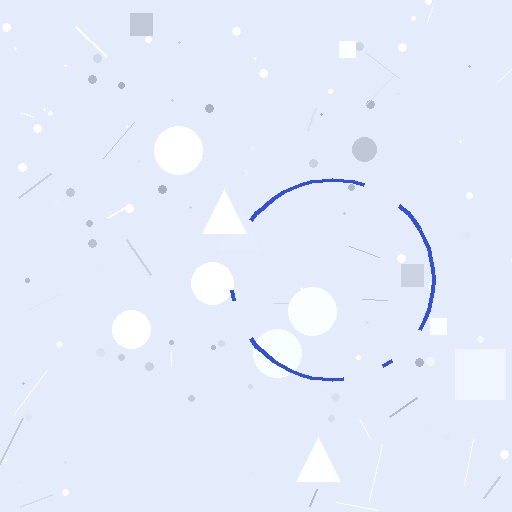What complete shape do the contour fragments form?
The contour fragments form a circle.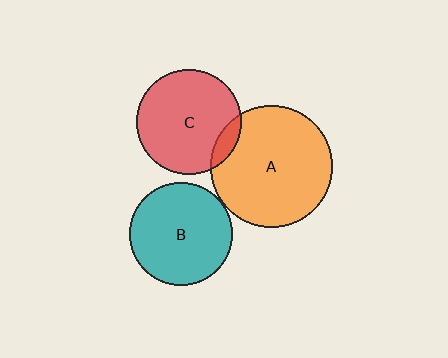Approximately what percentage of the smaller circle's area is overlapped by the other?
Approximately 10%.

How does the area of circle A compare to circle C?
Approximately 1.3 times.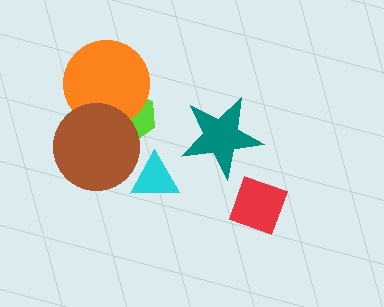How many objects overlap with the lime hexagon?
2 objects overlap with the lime hexagon.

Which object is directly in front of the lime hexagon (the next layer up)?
The orange circle is directly in front of the lime hexagon.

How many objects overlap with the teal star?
0 objects overlap with the teal star.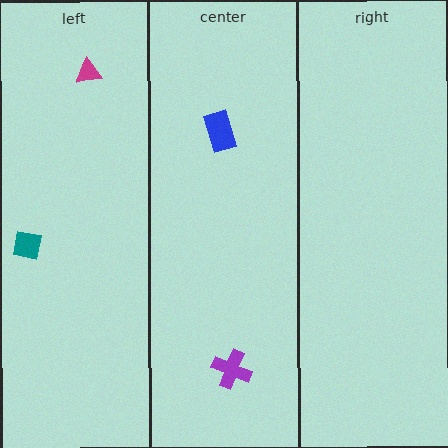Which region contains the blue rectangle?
The center region.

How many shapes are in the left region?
2.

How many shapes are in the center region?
2.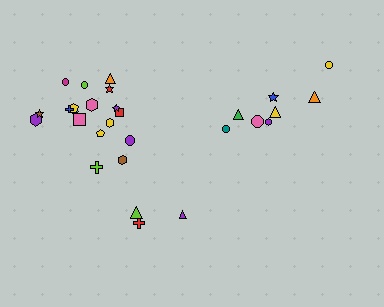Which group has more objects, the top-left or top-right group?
The top-left group.